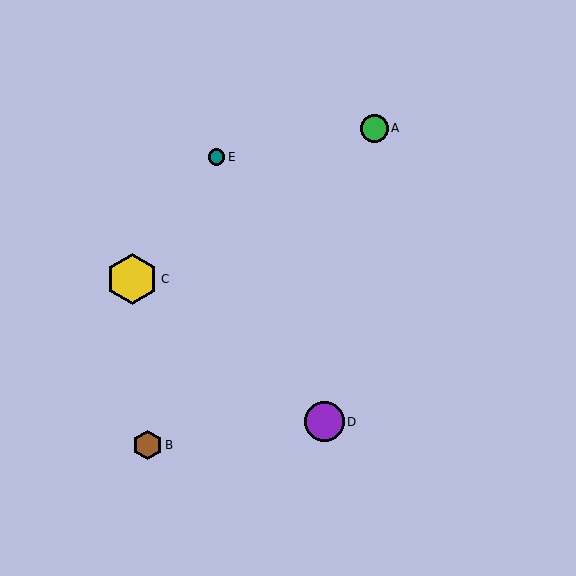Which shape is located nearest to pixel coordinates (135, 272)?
The yellow hexagon (labeled C) at (132, 279) is nearest to that location.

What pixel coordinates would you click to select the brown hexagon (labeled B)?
Click at (147, 445) to select the brown hexagon B.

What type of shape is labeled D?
Shape D is a purple circle.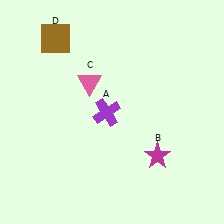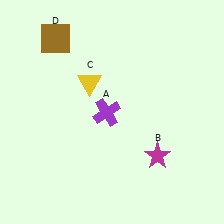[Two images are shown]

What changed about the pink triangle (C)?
In Image 1, C is pink. In Image 2, it changed to yellow.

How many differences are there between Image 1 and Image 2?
There is 1 difference between the two images.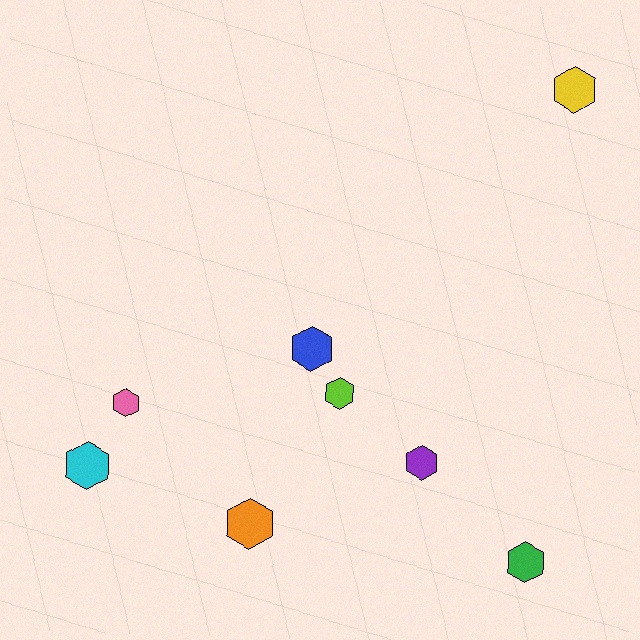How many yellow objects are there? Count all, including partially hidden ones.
There is 1 yellow object.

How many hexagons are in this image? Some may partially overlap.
There are 8 hexagons.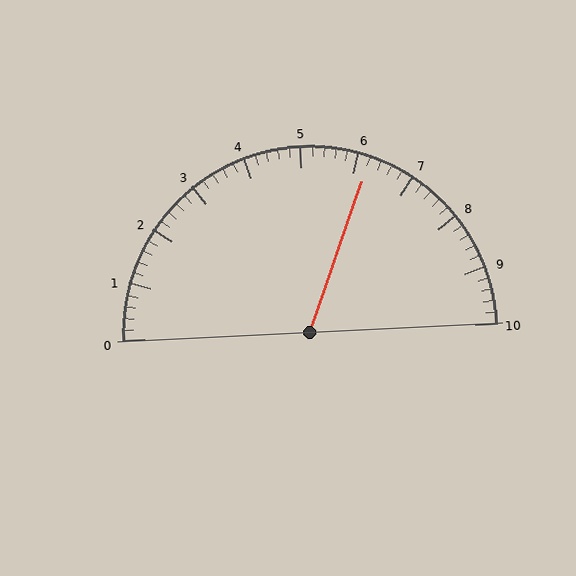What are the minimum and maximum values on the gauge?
The gauge ranges from 0 to 10.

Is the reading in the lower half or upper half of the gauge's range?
The reading is in the upper half of the range (0 to 10).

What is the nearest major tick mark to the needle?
The nearest major tick mark is 6.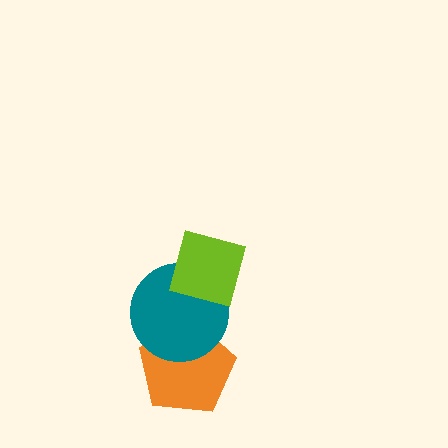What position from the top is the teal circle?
The teal circle is 2nd from the top.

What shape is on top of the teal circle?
The lime square is on top of the teal circle.